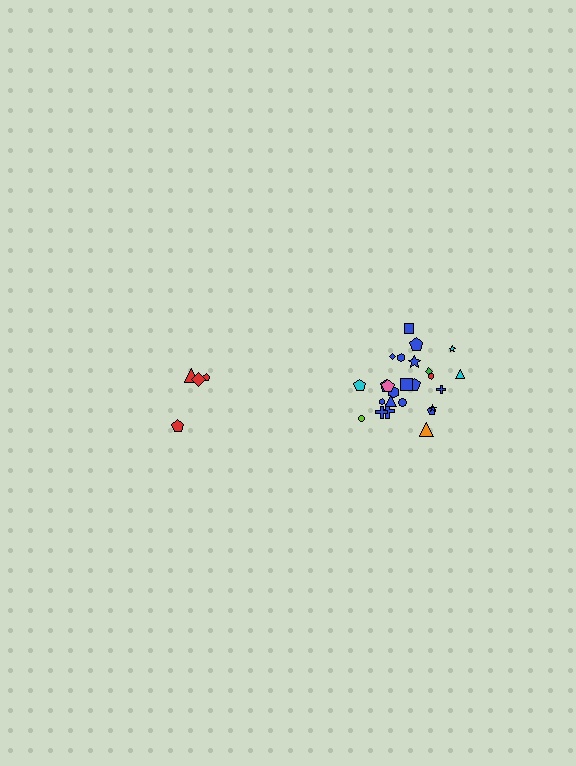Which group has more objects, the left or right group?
The right group.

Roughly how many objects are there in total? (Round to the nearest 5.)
Roughly 30 objects in total.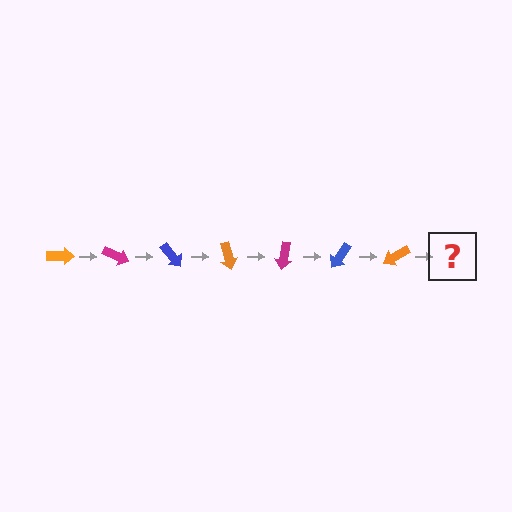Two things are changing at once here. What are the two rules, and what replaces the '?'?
The two rules are that it rotates 25 degrees each step and the color cycles through orange, magenta, and blue. The '?' should be a magenta arrow, rotated 175 degrees from the start.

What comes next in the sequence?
The next element should be a magenta arrow, rotated 175 degrees from the start.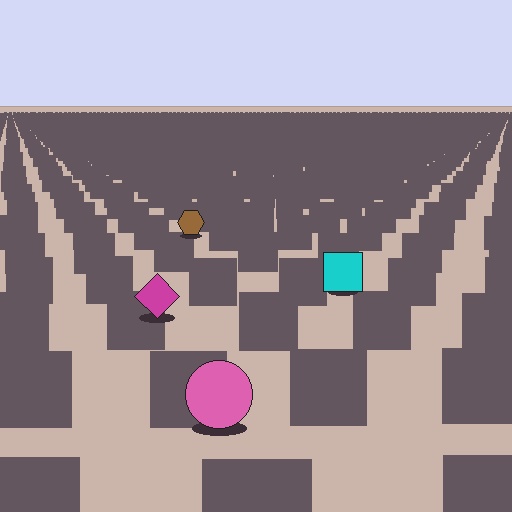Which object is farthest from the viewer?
The brown hexagon is farthest from the viewer. It appears smaller and the ground texture around it is denser.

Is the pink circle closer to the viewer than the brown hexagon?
Yes. The pink circle is closer — you can tell from the texture gradient: the ground texture is coarser near it.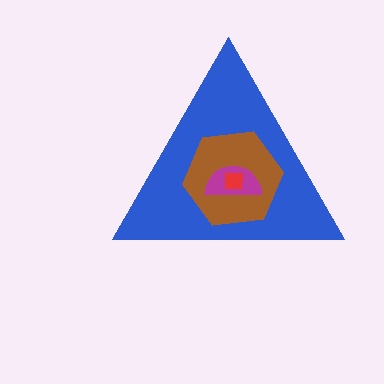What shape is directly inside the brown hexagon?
The magenta semicircle.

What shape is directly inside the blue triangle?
The brown hexagon.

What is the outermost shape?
The blue triangle.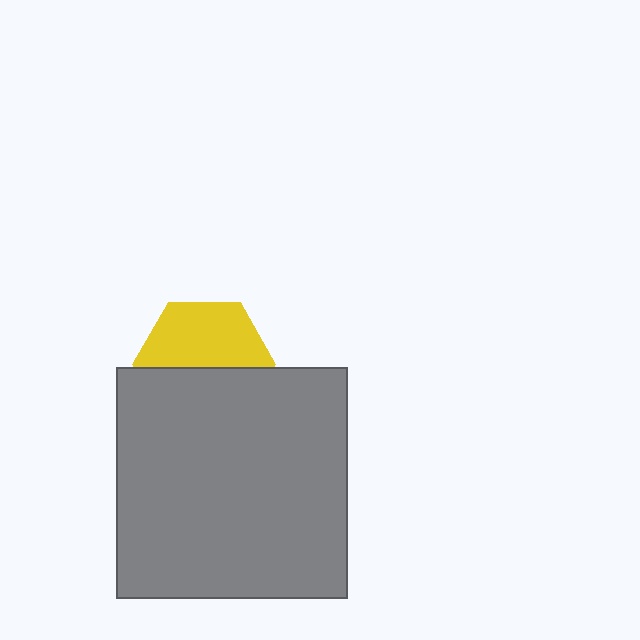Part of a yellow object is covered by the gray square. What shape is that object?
It is a hexagon.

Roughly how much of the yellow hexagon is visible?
About half of it is visible (roughly 54%).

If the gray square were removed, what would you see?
You would see the complete yellow hexagon.